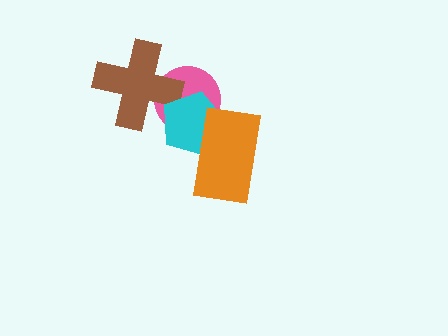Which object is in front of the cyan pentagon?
The orange rectangle is in front of the cyan pentagon.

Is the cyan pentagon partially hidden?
Yes, it is partially covered by another shape.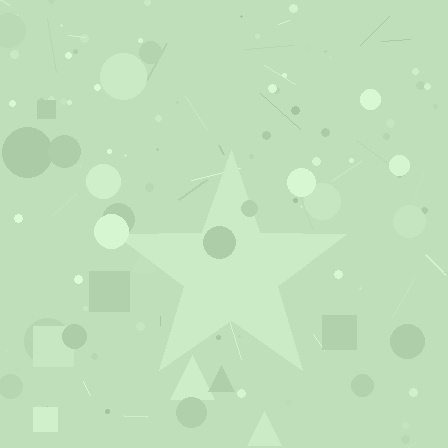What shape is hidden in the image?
A star is hidden in the image.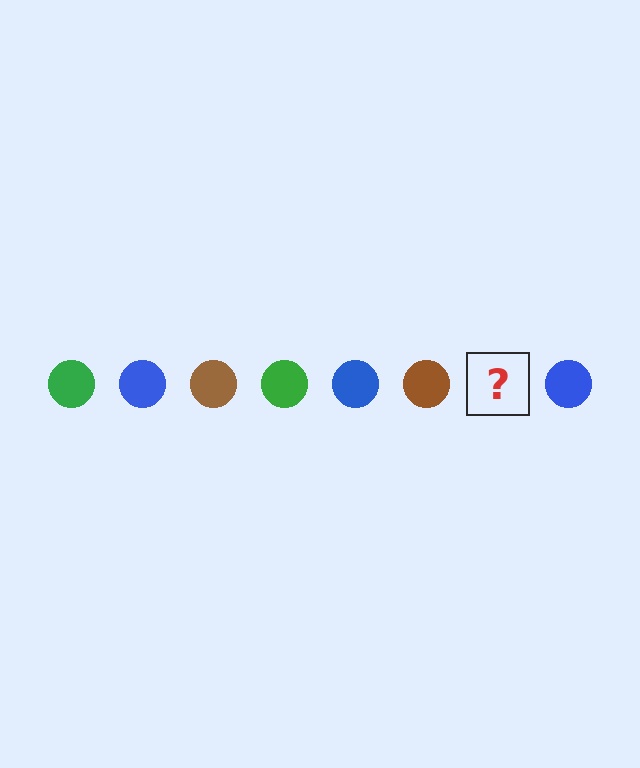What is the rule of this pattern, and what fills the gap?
The rule is that the pattern cycles through green, blue, brown circles. The gap should be filled with a green circle.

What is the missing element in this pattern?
The missing element is a green circle.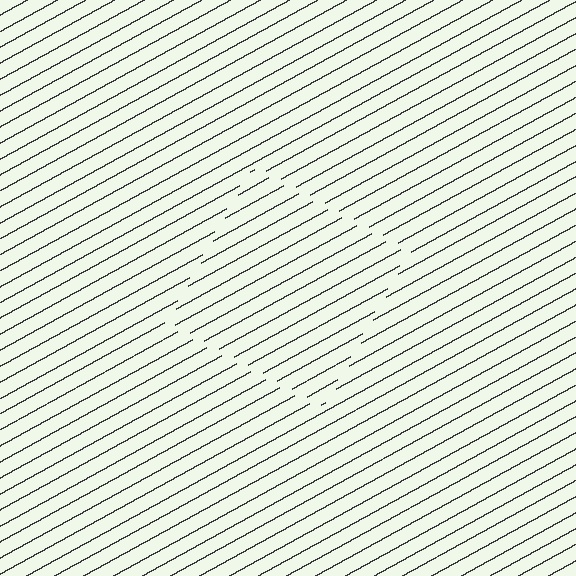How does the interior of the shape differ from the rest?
The interior of the shape contains the same grating, shifted by half a period — the contour is defined by the phase discontinuity where line-ends from the inner and outer gratings abut.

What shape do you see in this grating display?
An illusory square. The interior of the shape contains the same grating, shifted by half a period — the contour is defined by the phase discontinuity where line-ends from the inner and outer gratings abut.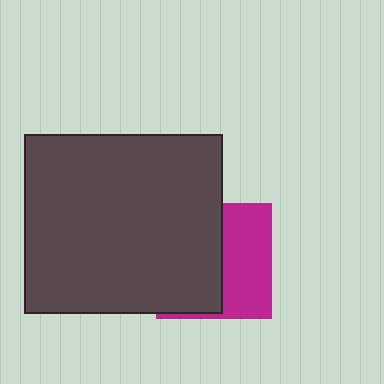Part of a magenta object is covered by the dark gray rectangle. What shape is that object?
It is a square.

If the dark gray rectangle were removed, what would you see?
You would see the complete magenta square.